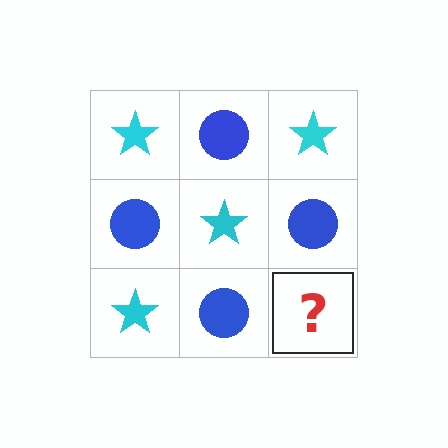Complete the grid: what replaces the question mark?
The question mark should be replaced with a cyan star.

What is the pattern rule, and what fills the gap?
The rule is that it alternates cyan star and blue circle in a checkerboard pattern. The gap should be filled with a cyan star.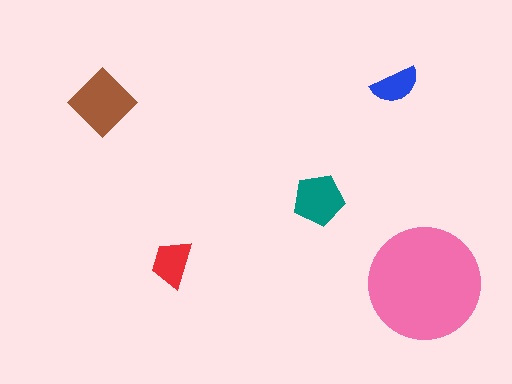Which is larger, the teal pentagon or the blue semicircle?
The teal pentagon.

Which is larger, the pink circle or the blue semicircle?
The pink circle.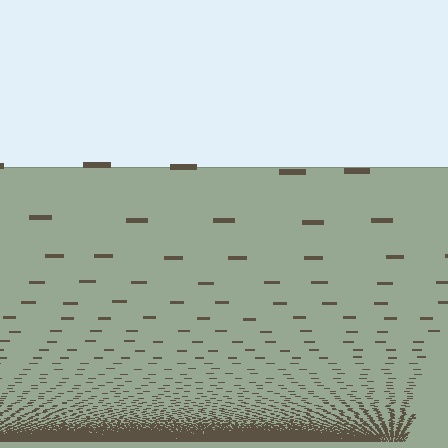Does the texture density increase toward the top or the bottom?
Density increases toward the bottom.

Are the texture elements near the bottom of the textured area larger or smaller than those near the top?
Smaller. The gradient is inverted — elements near the bottom are smaller and denser.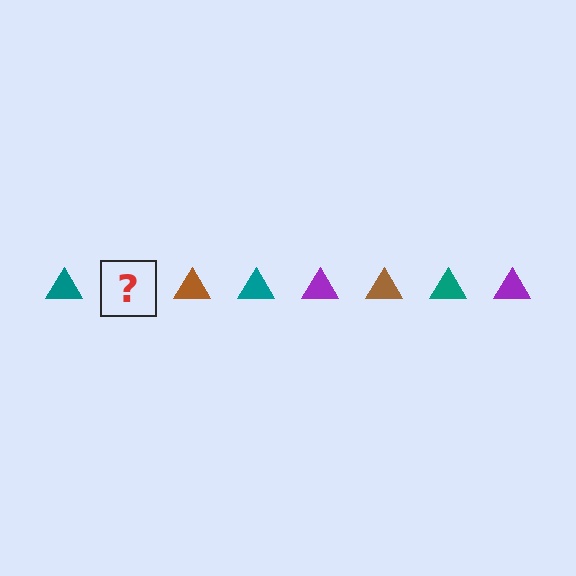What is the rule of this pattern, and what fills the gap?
The rule is that the pattern cycles through teal, purple, brown triangles. The gap should be filled with a purple triangle.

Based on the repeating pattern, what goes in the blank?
The blank should be a purple triangle.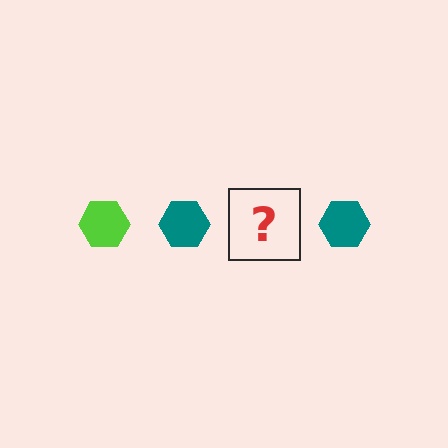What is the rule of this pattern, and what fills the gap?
The rule is that the pattern cycles through lime, teal hexagons. The gap should be filled with a lime hexagon.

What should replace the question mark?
The question mark should be replaced with a lime hexagon.